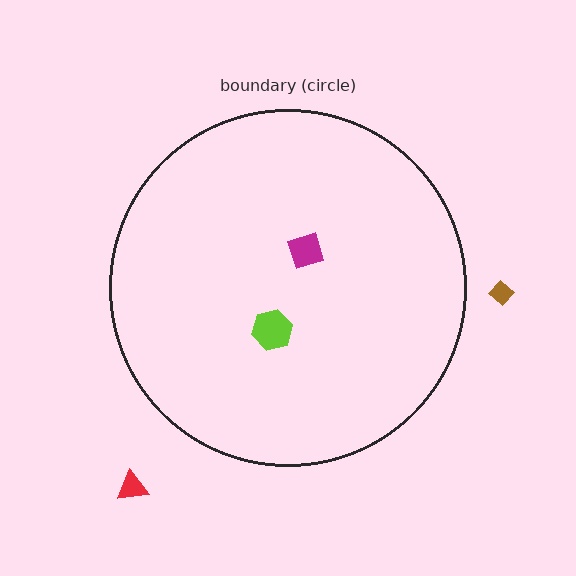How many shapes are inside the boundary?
2 inside, 2 outside.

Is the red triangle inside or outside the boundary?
Outside.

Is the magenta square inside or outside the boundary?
Inside.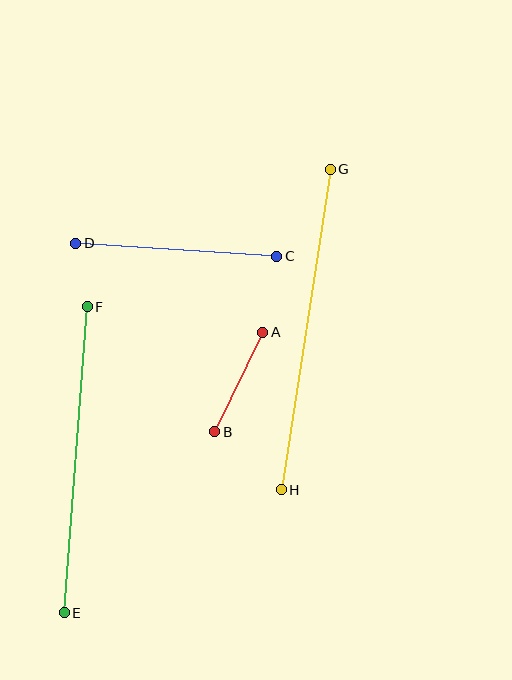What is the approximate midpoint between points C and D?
The midpoint is at approximately (176, 250) pixels.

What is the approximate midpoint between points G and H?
The midpoint is at approximately (306, 330) pixels.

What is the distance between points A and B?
The distance is approximately 110 pixels.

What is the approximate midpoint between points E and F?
The midpoint is at approximately (76, 460) pixels.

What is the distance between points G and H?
The distance is approximately 324 pixels.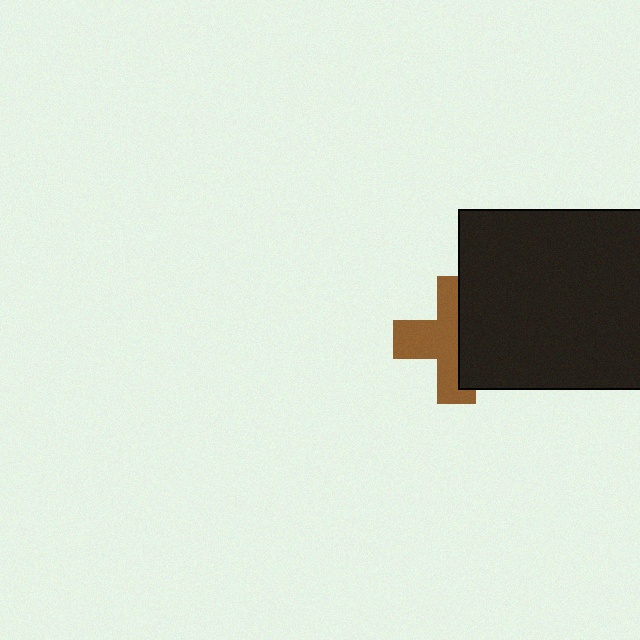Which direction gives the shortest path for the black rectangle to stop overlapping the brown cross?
Moving right gives the shortest separation.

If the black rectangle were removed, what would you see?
You would see the complete brown cross.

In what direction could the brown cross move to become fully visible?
The brown cross could move left. That would shift it out from behind the black rectangle entirely.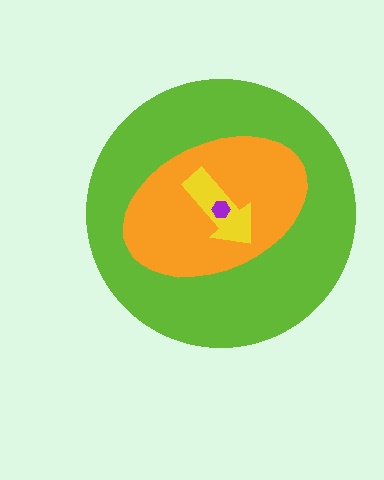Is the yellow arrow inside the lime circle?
Yes.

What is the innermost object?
The purple hexagon.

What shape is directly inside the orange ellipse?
The yellow arrow.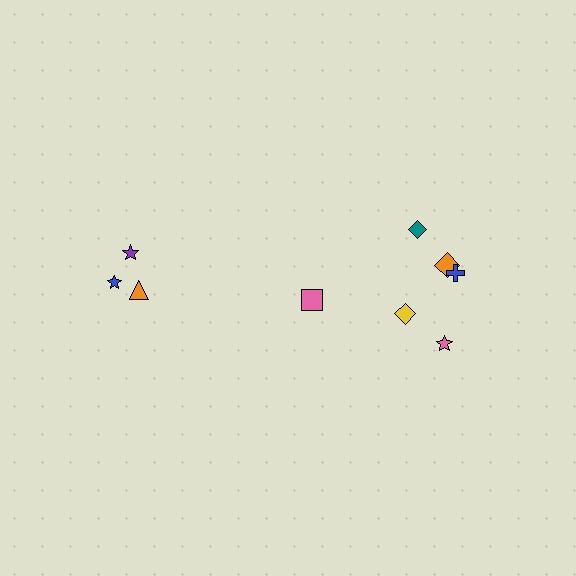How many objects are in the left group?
There are 3 objects.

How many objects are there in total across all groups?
There are 9 objects.